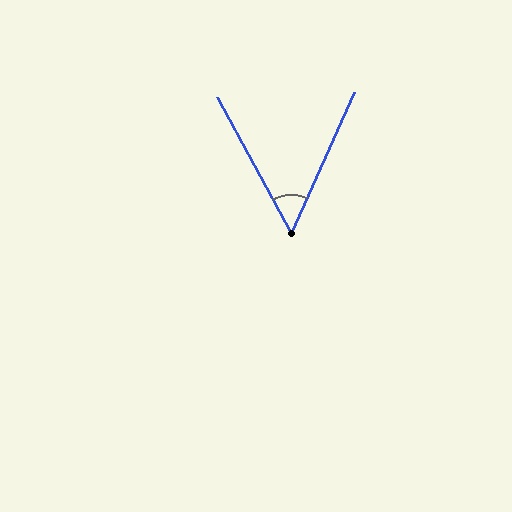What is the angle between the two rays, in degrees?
Approximately 53 degrees.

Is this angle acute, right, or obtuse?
It is acute.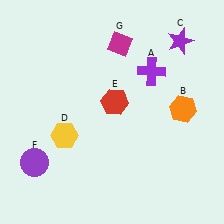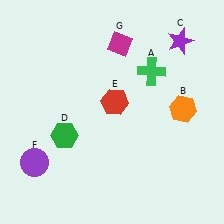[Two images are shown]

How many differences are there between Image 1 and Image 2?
There are 2 differences between the two images.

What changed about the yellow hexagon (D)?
In Image 1, D is yellow. In Image 2, it changed to green.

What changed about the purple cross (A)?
In Image 1, A is purple. In Image 2, it changed to green.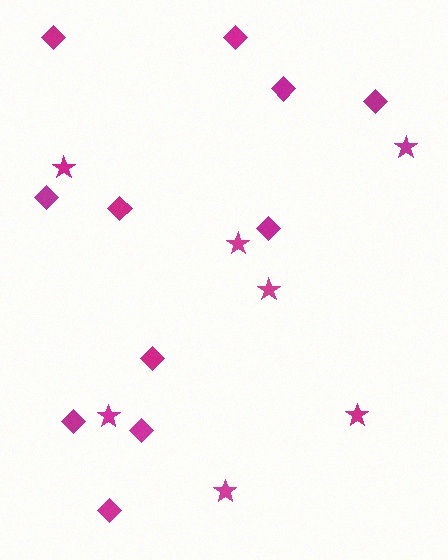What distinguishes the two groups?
There are 2 groups: one group of diamonds (11) and one group of stars (7).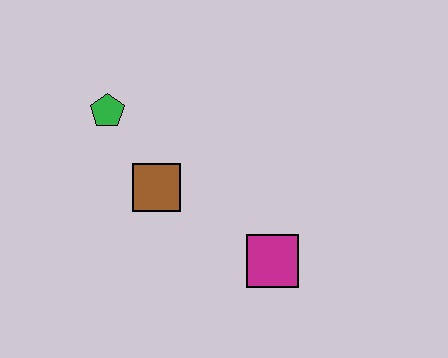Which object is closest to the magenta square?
The brown square is closest to the magenta square.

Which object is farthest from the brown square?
The magenta square is farthest from the brown square.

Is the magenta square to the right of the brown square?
Yes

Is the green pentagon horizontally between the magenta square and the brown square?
No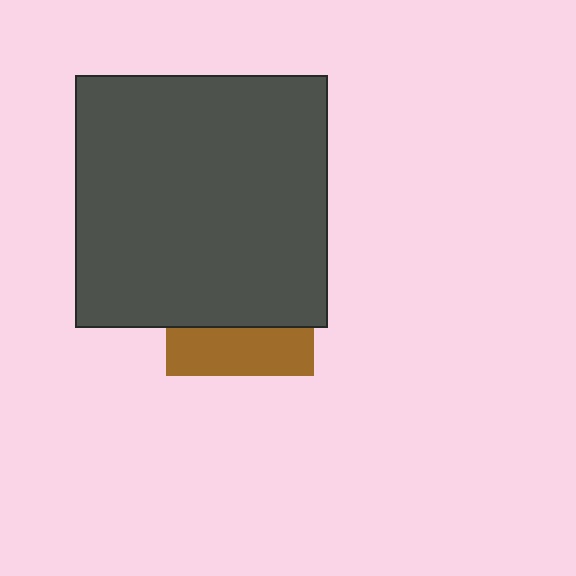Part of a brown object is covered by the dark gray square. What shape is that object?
It is a square.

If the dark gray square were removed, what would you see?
You would see the complete brown square.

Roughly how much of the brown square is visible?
A small part of it is visible (roughly 32%).